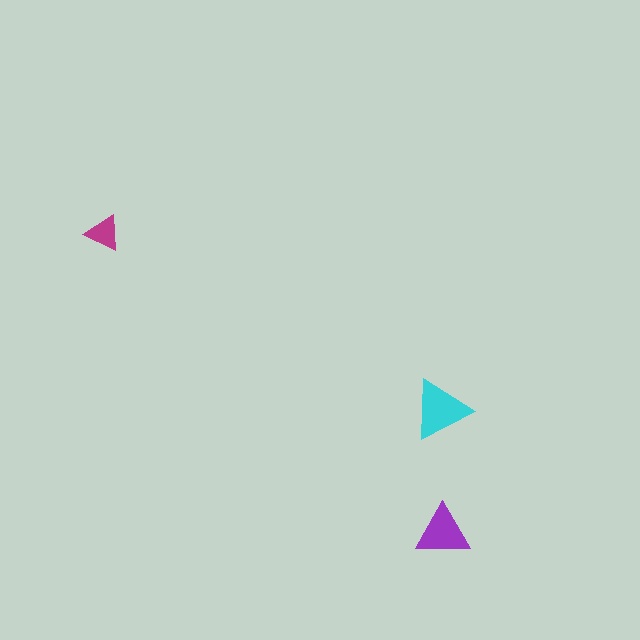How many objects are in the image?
There are 3 objects in the image.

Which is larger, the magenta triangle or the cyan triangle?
The cyan one.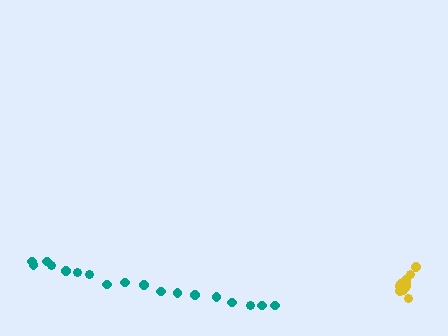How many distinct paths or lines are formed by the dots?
There are 2 distinct paths.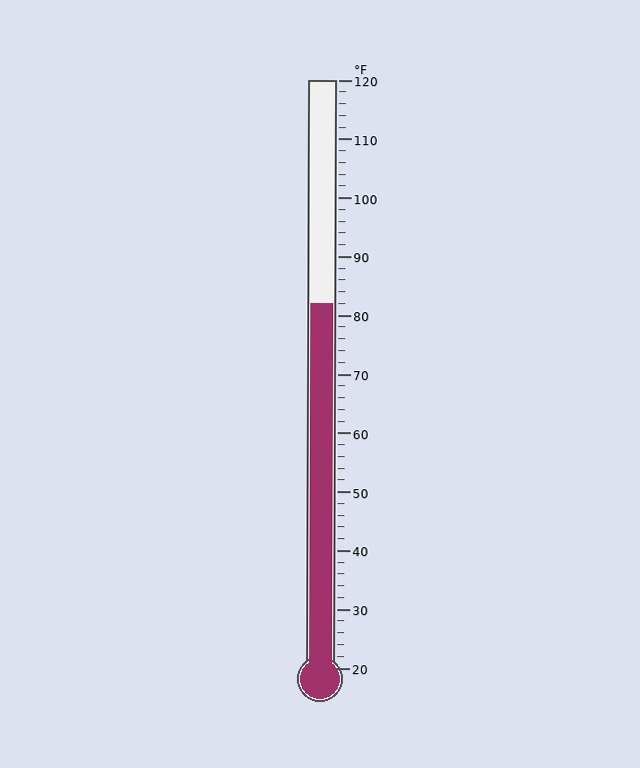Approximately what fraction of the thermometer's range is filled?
The thermometer is filled to approximately 60% of its range.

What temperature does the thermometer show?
The thermometer shows approximately 82°F.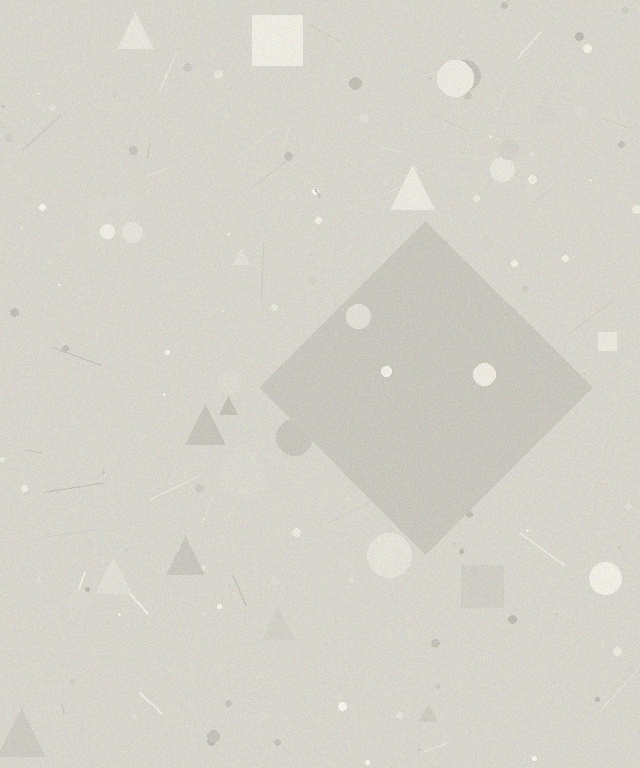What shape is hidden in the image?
A diamond is hidden in the image.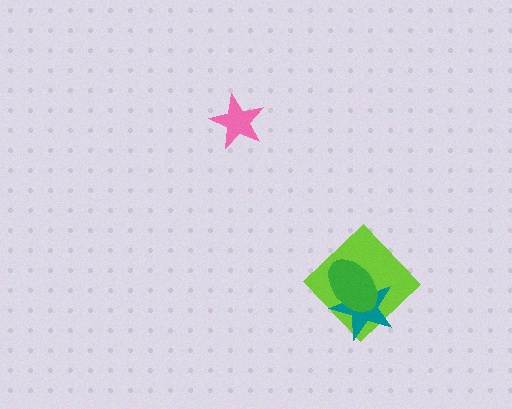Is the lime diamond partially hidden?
Yes, it is partially covered by another shape.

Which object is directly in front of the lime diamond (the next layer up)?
The teal star is directly in front of the lime diamond.